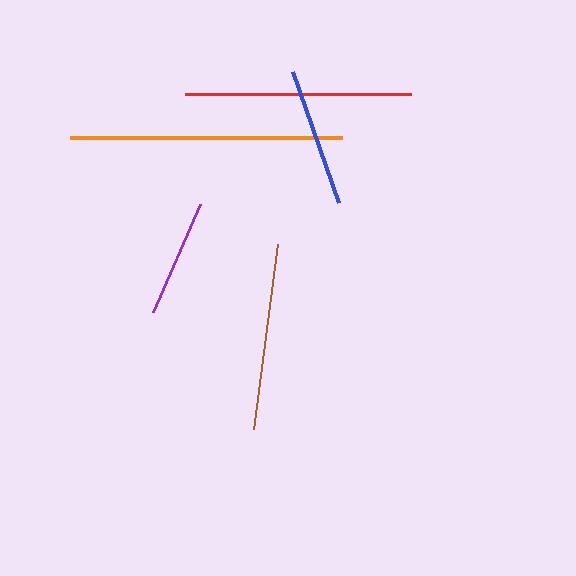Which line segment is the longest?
The orange line is the longest at approximately 271 pixels.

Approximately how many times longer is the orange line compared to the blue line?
The orange line is approximately 2.0 times the length of the blue line.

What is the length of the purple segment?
The purple segment is approximately 119 pixels long.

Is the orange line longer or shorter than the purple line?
The orange line is longer than the purple line.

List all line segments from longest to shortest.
From longest to shortest: orange, red, brown, blue, purple.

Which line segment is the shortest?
The purple line is the shortest at approximately 119 pixels.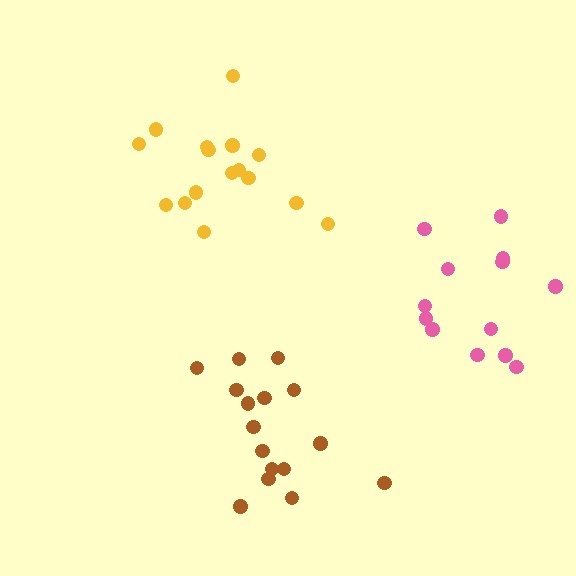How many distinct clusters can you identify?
There are 3 distinct clusters.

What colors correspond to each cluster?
The clusters are colored: brown, pink, yellow.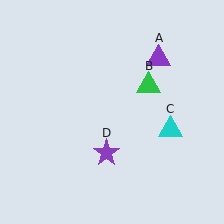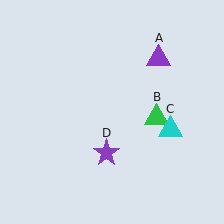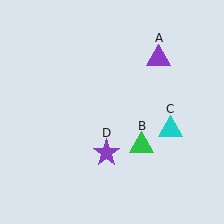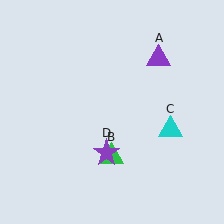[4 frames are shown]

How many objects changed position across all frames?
1 object changed position: green triangle (object B).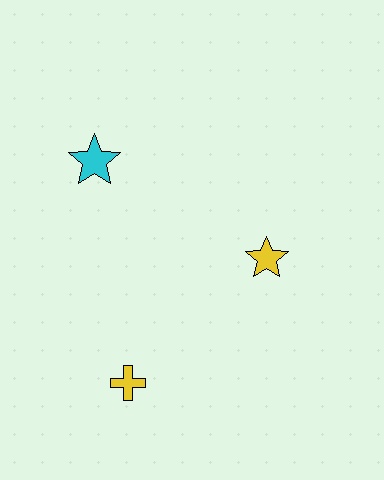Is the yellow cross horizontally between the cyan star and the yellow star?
Yes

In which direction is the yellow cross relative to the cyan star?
The yellow cross is below the cyan star.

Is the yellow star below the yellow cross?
No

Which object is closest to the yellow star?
The yellow cross is closest to the yellow star.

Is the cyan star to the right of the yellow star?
No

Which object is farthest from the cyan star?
The yellow cross is farthest from the cyan star.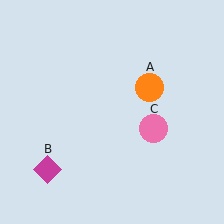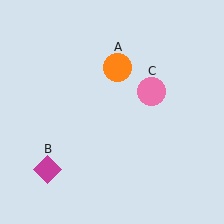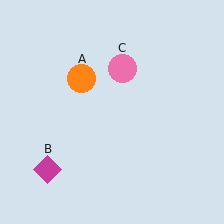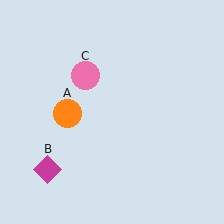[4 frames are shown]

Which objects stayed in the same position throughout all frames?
Magenta diamond (object B) remained stationary.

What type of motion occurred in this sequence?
The orange circle (object A), pink circle (object C) rotated counterclockwise around the center of the scene.